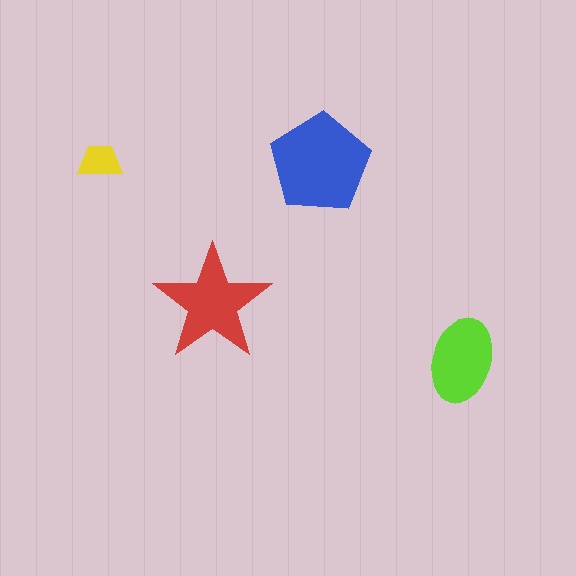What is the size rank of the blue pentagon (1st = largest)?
1st.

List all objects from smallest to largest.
The yellow trapezoid, the lime ellipse, the red star, the blue pentagon.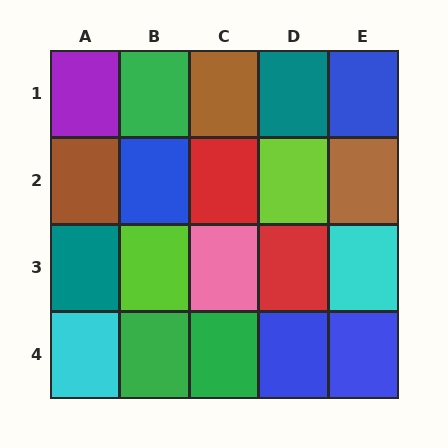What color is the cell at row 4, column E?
Blue.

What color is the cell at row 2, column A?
Brown.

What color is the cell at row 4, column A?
Cyan.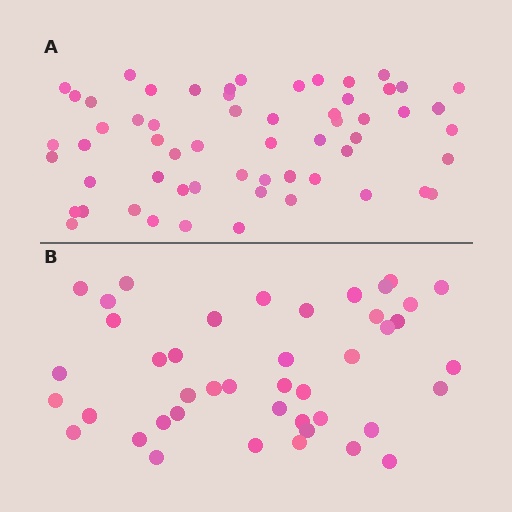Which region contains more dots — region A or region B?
Region A (the top region) has more dots.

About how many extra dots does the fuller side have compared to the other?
Region A has approximately 15 more dots than region B.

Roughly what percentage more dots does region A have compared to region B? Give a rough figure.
About 35% more.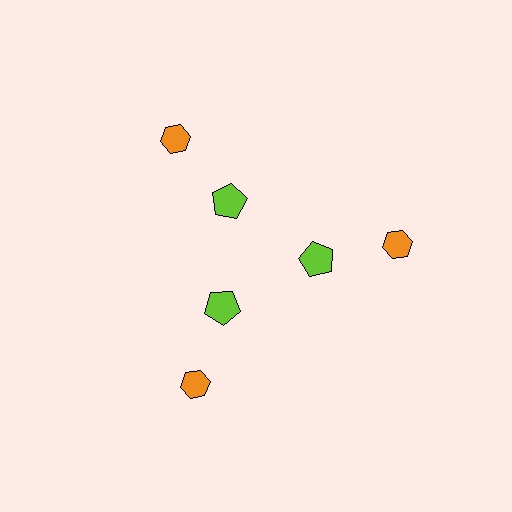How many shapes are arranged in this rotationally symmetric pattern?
There are 6 shapes, arranged in 3 groups of 2.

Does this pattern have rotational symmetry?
Yes, this pattern has 3-fold rotational symmetry. It looks the same after rotating 120 degrees around the center.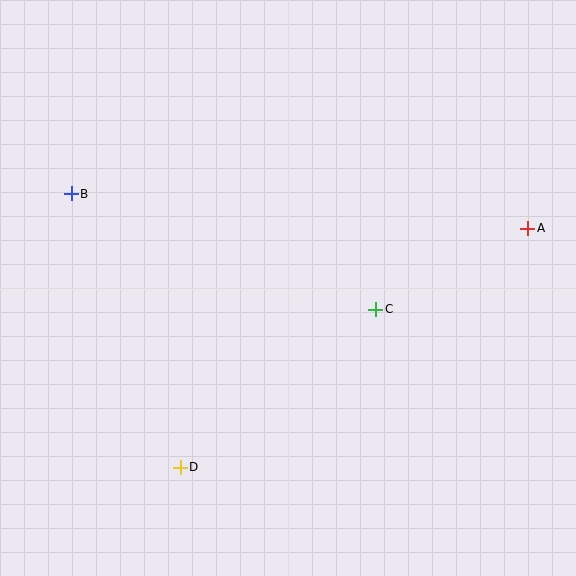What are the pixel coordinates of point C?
Point C is at (376, 309).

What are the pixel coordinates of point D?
Point D is at (180, 467).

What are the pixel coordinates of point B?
Point B is at (71, 194).